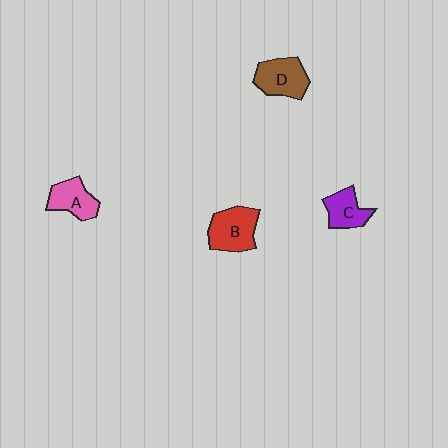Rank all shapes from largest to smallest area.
From largest to smallest: B (red), D (brown), A (pink), C (purple).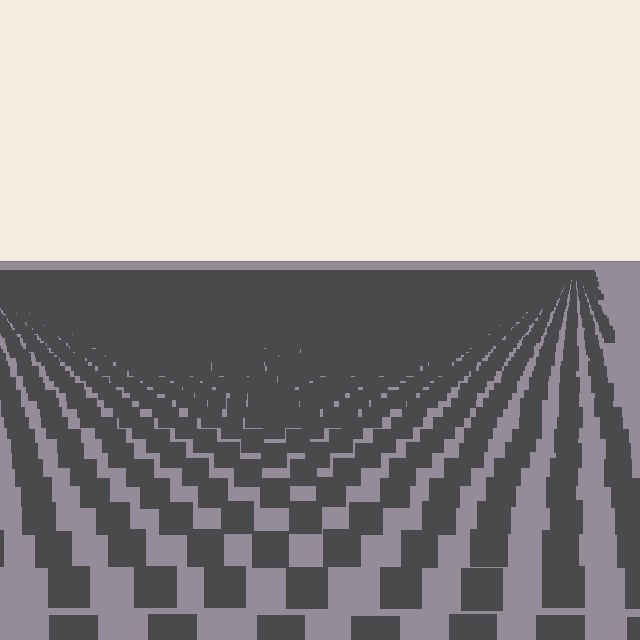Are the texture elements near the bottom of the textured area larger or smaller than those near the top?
Larger. Near the bottom, elements are closer to the viewer and appear at a bigger on-screen size.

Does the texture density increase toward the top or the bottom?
Density increases toward the top.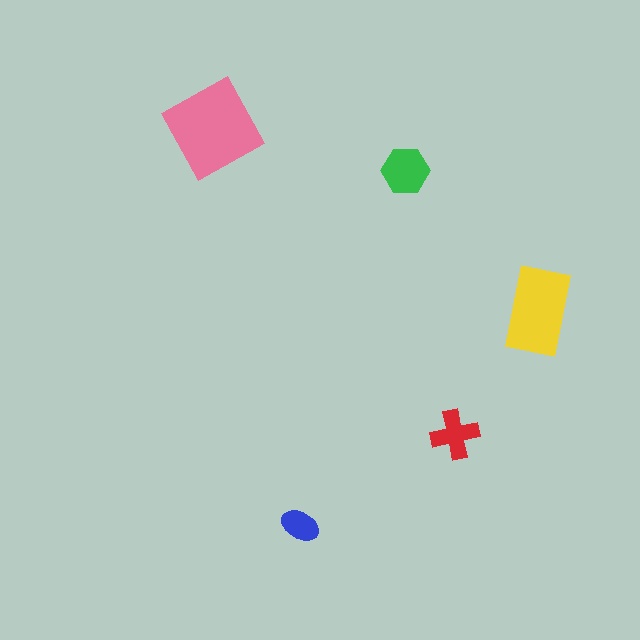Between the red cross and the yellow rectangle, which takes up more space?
The yellow rectangle.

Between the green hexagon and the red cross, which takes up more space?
The green hexagon.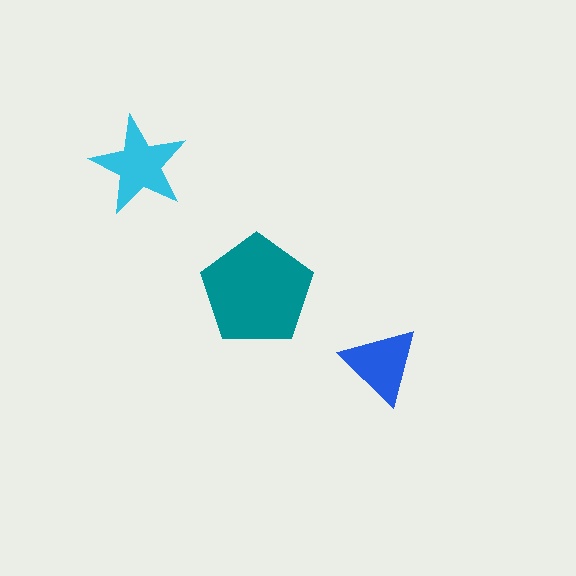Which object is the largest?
The teal pentagon.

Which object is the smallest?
The blue triangle.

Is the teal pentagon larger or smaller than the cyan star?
Larger.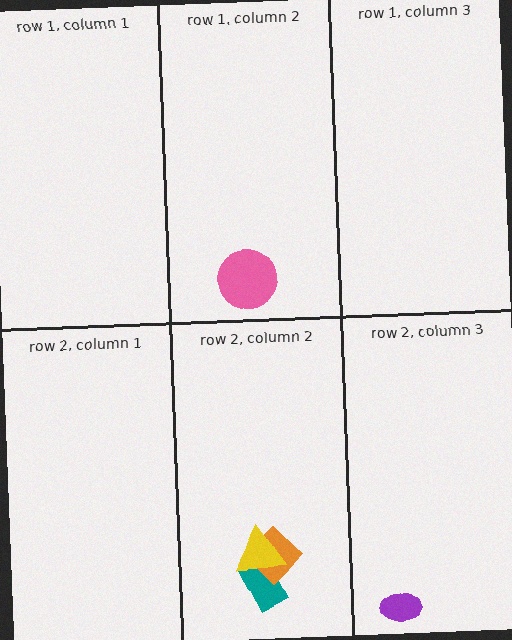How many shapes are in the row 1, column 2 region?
1.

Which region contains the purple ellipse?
The row 2, column 3 region.